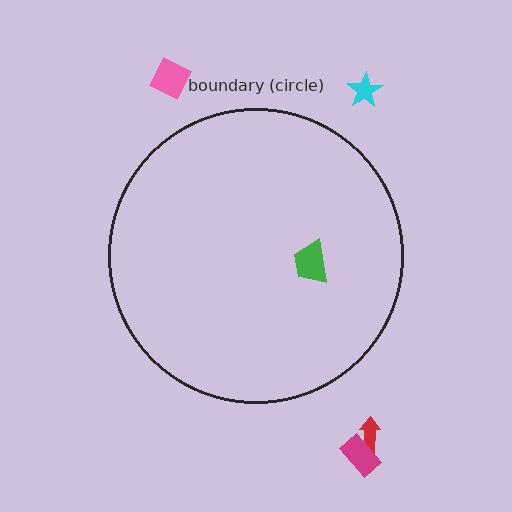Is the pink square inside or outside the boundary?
Outside.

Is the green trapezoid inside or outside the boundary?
Inside.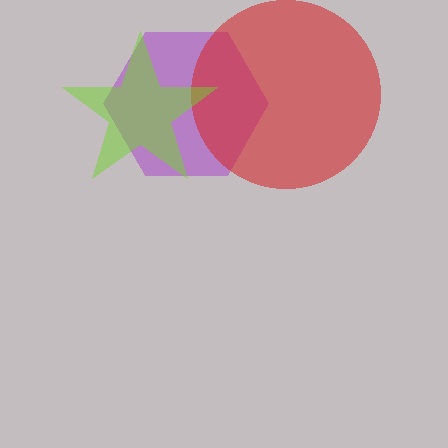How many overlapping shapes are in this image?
There are 3 overlapping shapes in the image.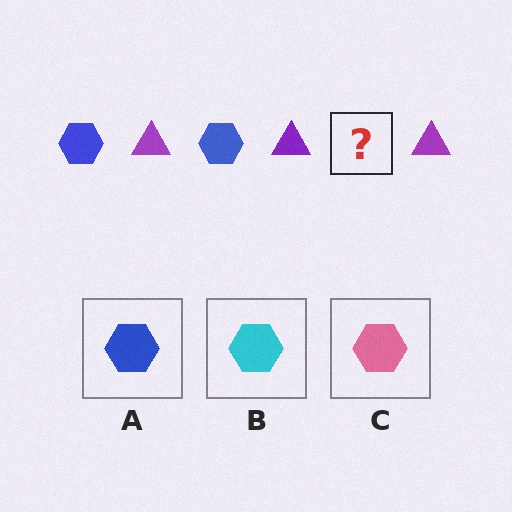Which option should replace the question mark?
Option A.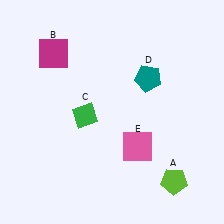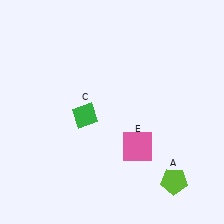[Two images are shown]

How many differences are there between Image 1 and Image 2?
There are 2 differences between the two images.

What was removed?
The teal pentagon (D), the magenta square (B) were removed in Image 2.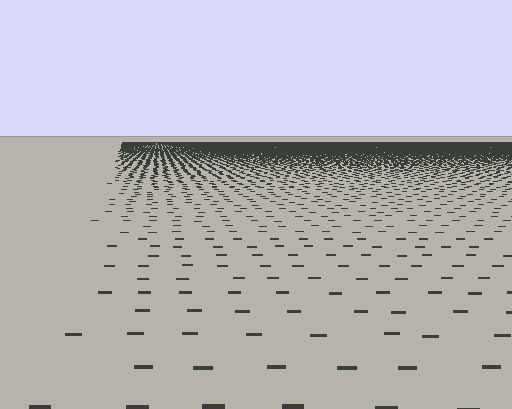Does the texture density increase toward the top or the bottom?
Density increases toward the top.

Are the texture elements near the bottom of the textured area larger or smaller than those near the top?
Larger. Near the bottom, elements are closer to the viewer and appear at a bigger on-screen size.